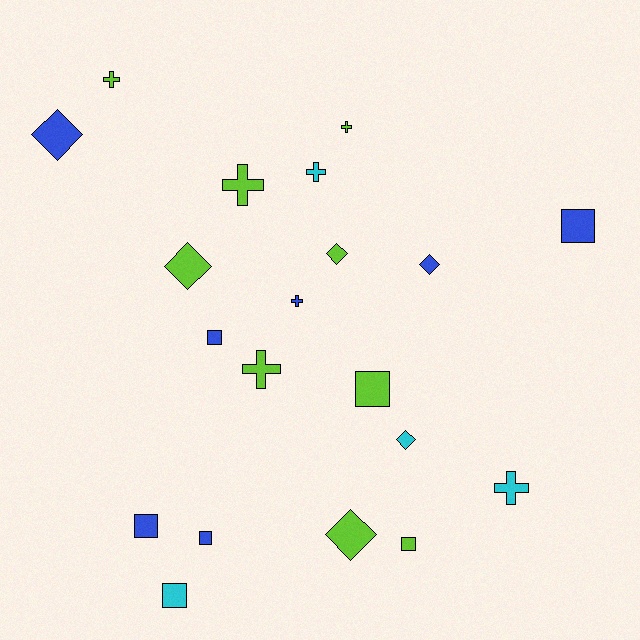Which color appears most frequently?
Lime, with 9 objects.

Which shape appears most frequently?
Cross, with 7 objects.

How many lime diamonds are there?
There are 3 lime diamonds.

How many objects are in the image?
There are 20 objects.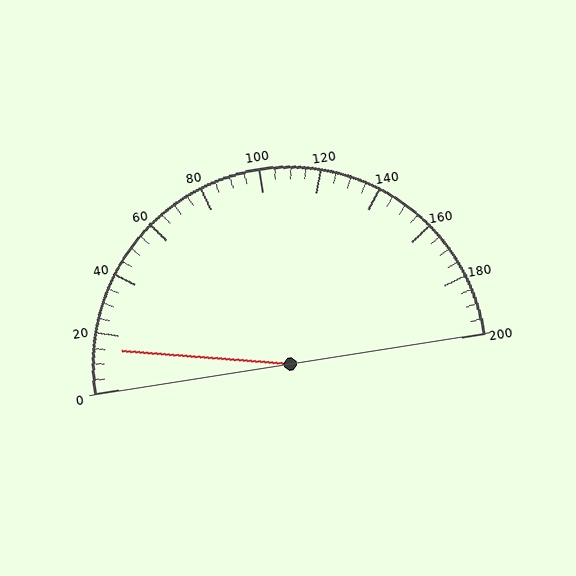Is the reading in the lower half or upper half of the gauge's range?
The reading is in the lower half of the range (0 to 200).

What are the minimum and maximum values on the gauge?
The gauge ranges from 0 to 200.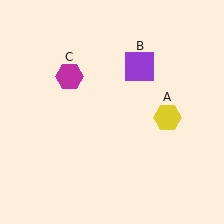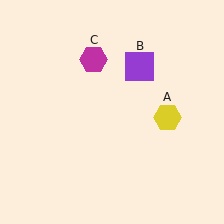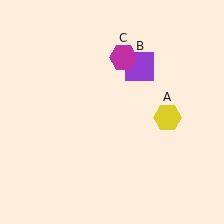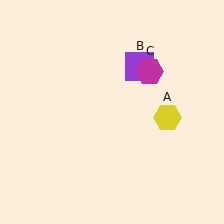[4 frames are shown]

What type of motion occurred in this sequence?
The magenta hexagon (object C) rotated clockwise around the center of the scene.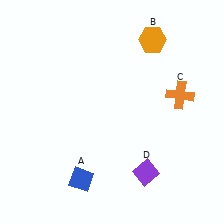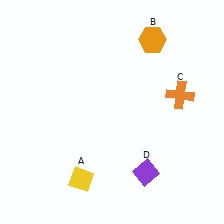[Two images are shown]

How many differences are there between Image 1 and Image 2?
There is 1 difference between the two images.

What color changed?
The diamond (A) changed from blue in Image 1 to yellow in Image 2.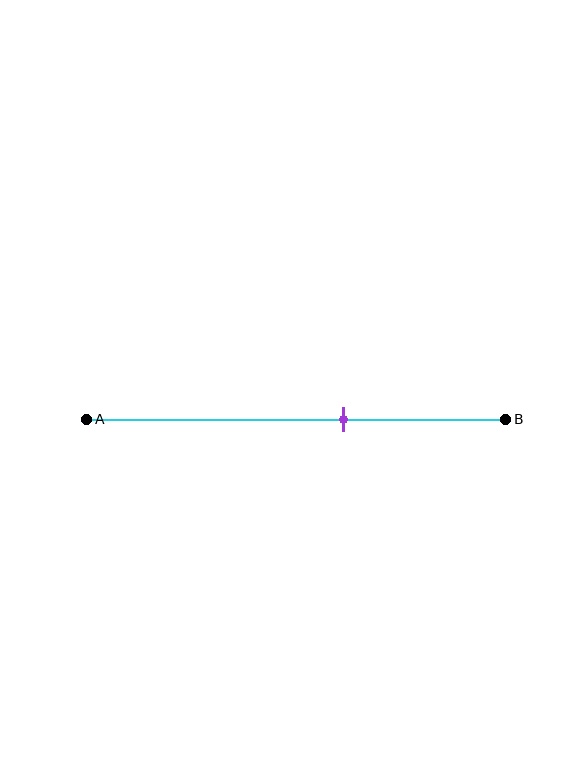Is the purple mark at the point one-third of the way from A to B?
No, the mark is at about 60% from A, not at the 33% one-third point.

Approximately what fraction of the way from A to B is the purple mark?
The purple mark is approximately 60% of the way from A to B.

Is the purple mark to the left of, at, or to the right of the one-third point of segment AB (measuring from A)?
The purple mark is to the right of the one-third point of segment AB.